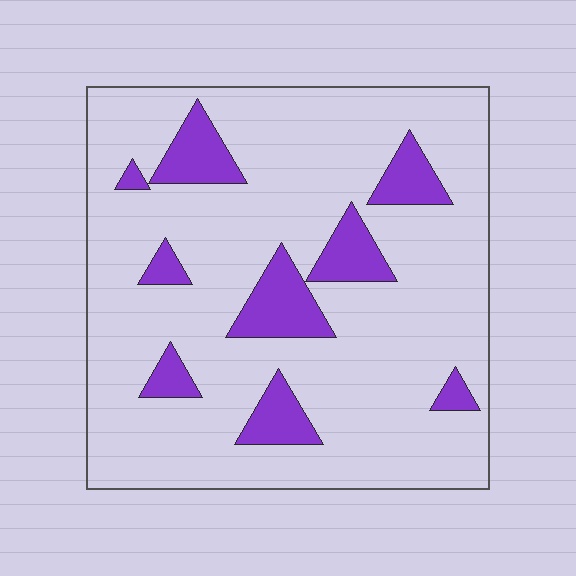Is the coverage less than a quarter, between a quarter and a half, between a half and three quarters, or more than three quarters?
Less than a quarter.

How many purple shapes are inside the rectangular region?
9.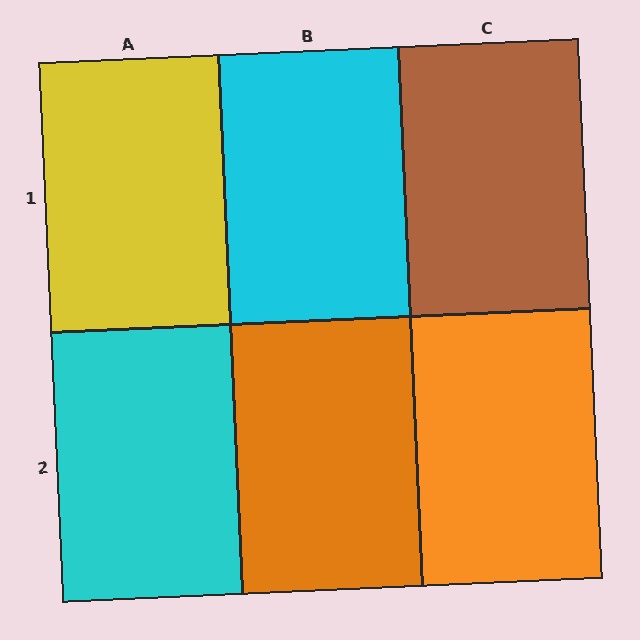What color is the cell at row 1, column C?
Brown.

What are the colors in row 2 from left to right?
Cyan, orange, orange.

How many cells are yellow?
1 cell is yellow.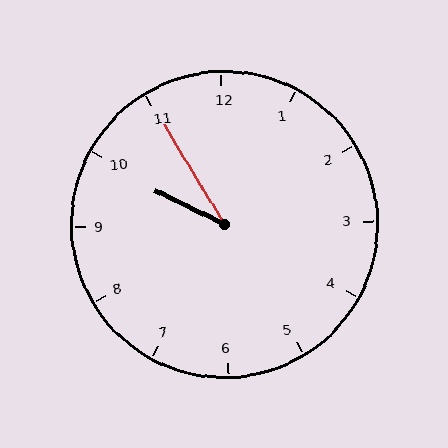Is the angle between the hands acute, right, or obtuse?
It is acute.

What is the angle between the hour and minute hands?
Approximately 32 degrees.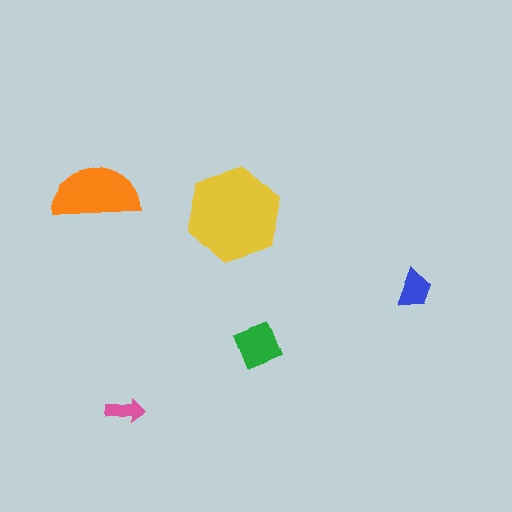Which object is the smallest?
The pink arrow.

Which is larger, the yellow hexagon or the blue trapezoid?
The yellow hexagon.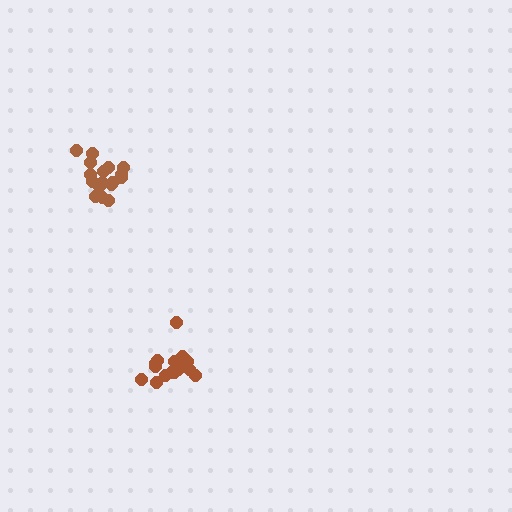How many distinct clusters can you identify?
There are 2 distinct clusters.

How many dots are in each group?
Group 1: 18 dots, Group 2: 18 dots (36 total).